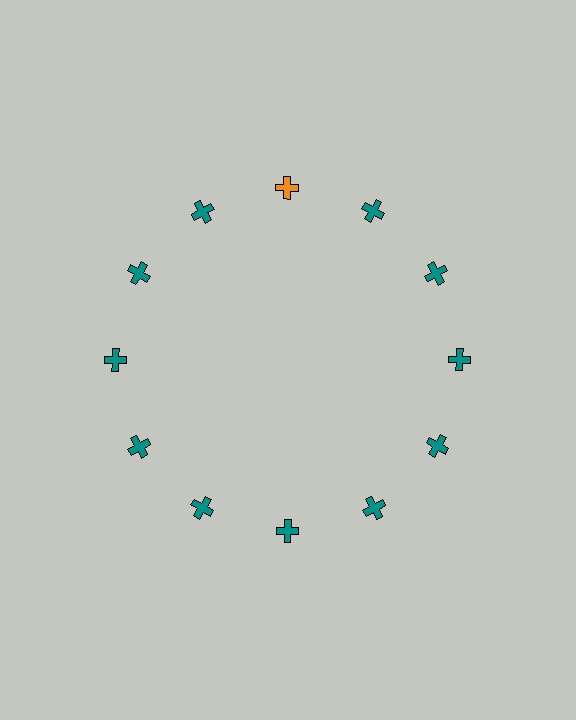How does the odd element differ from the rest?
It has a different color: orange instead of teal.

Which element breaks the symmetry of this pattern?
The orange cross at roughly the 12 o'clock position breaks the symmetry. All other shapes are teal crosses.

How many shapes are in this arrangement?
There are 12 shapes arranged in a ring pattern.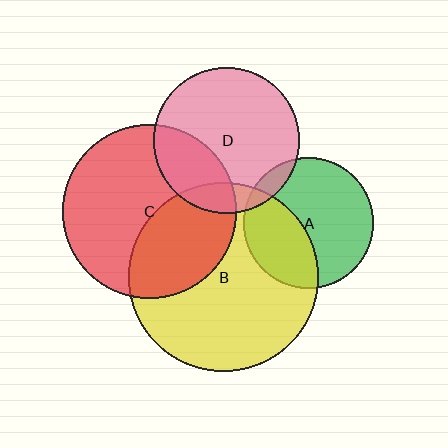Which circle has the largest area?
Circle B (yellow).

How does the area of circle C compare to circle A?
Approximately 1.8 times.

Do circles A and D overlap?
Yes.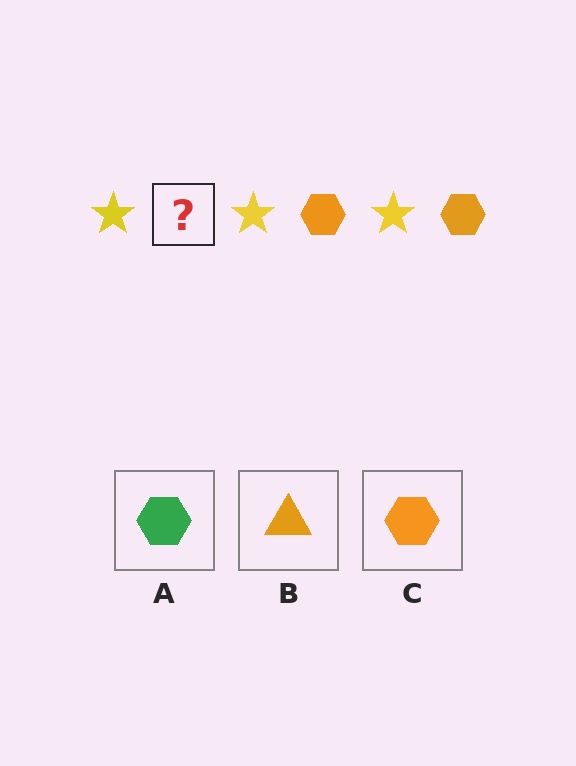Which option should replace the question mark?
Option C.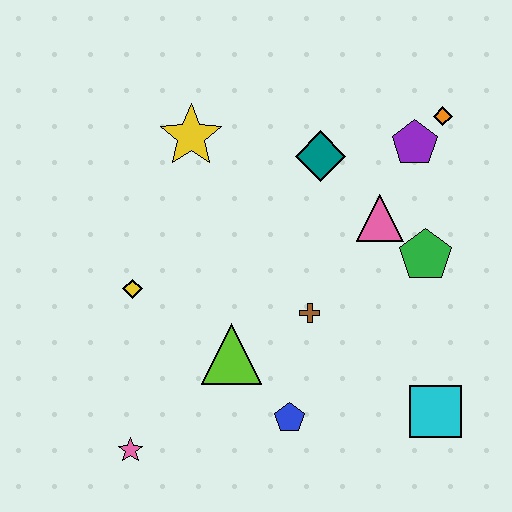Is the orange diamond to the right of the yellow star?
Yes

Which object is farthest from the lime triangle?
The orange diamond is farthest from the lime triangle.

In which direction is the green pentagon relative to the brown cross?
The green pentagon is to the right of the brown cross.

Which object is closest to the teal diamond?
The pink triangle is closest to the teal diamond.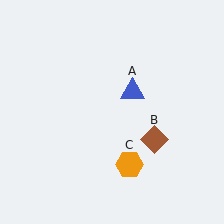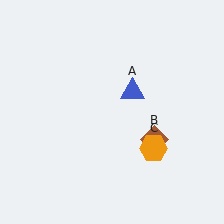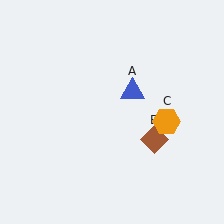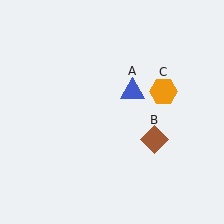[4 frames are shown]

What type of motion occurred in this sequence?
The orange hexagon (object C) rotated counterclockwise around the center of the scene.